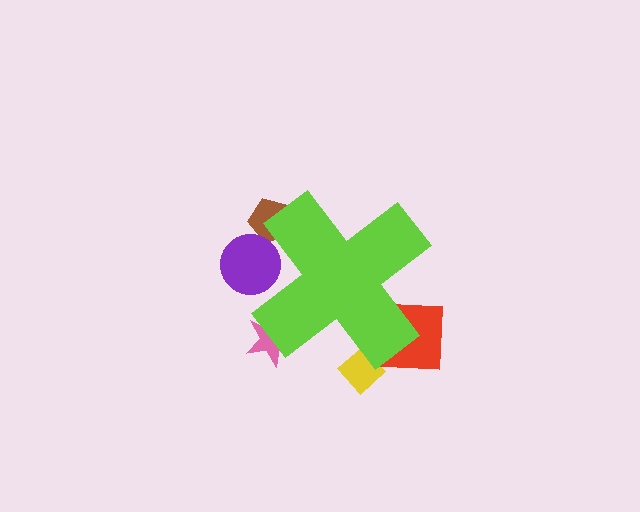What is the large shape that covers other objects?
A lime cross.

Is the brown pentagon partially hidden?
Yes, the brown pentagon is partially hidden behind the lime cross.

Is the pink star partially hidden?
Yes, the pink star is partially hidden behind the lime cross.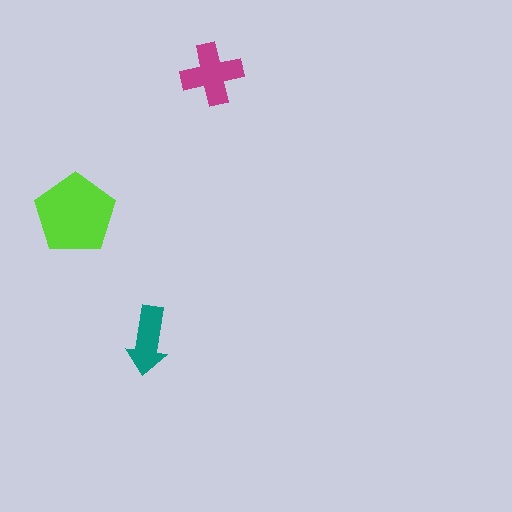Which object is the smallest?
The teal arrow.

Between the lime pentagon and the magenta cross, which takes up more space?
The lime pentagon.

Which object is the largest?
The lime pentagon.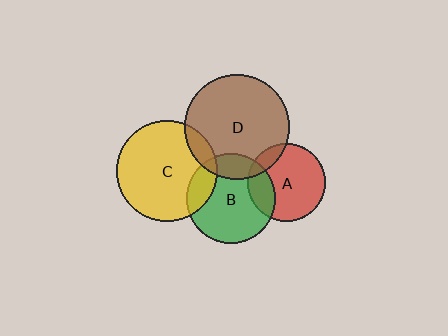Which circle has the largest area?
Circle D (brown).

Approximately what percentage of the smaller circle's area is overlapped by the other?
Approximately 20%.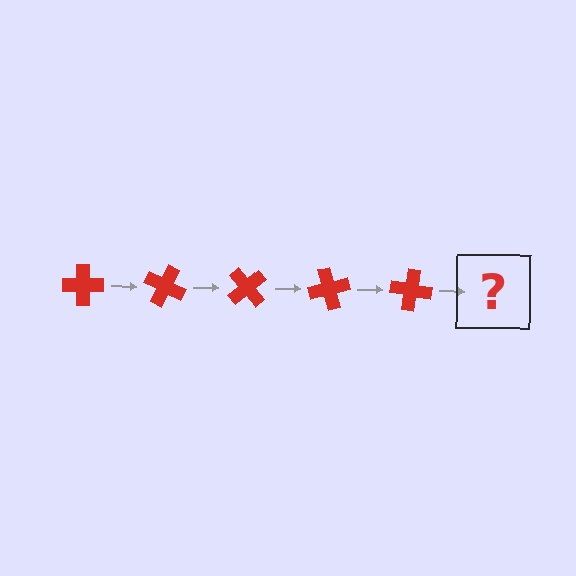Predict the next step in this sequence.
The next step is a red cross rotated 125 degrees.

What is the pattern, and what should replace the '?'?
The pattern is that the cross rotates 25 degrees each step. The '?' should be a red cross rotated 125 degrees.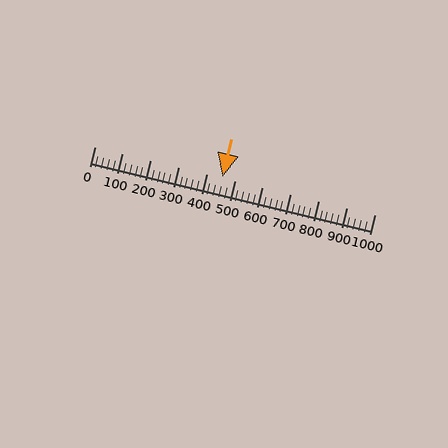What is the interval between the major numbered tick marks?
The major tick marks are spaced 100 units apart.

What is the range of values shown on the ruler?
The ruler shows values from 0 to 1000.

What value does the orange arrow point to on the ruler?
The orange arrow points to approximately 456.